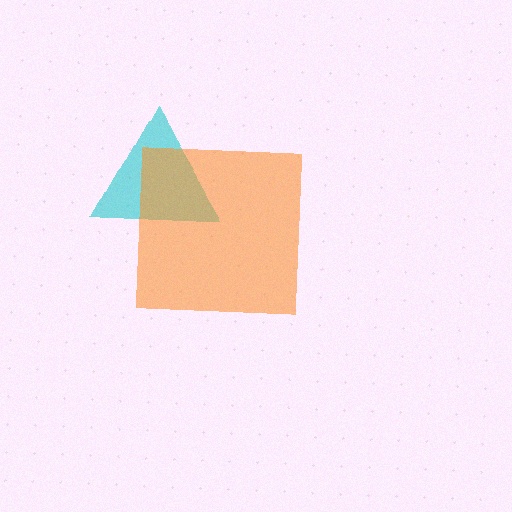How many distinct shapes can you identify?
There are 2 distinct shapes: a cyan triangle, an orange square.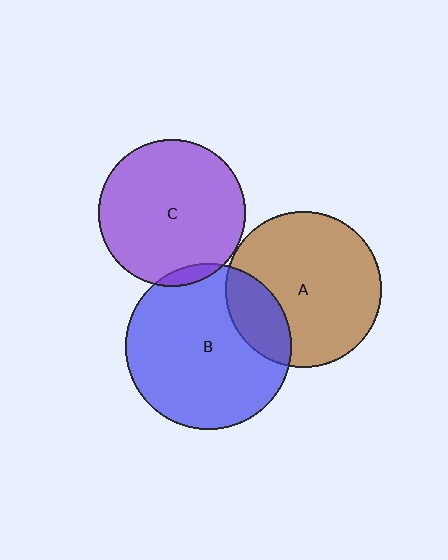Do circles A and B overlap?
Yes.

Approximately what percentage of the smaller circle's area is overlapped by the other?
Approximately 20%.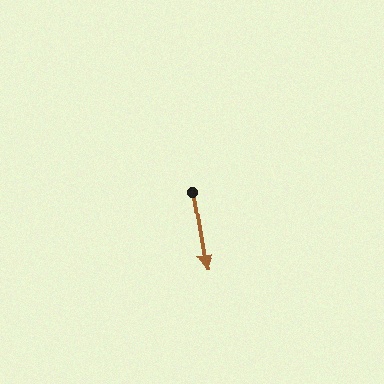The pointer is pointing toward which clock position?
Roughly 6 o'clock.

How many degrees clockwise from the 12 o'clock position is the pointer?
Approximately 170 degrees.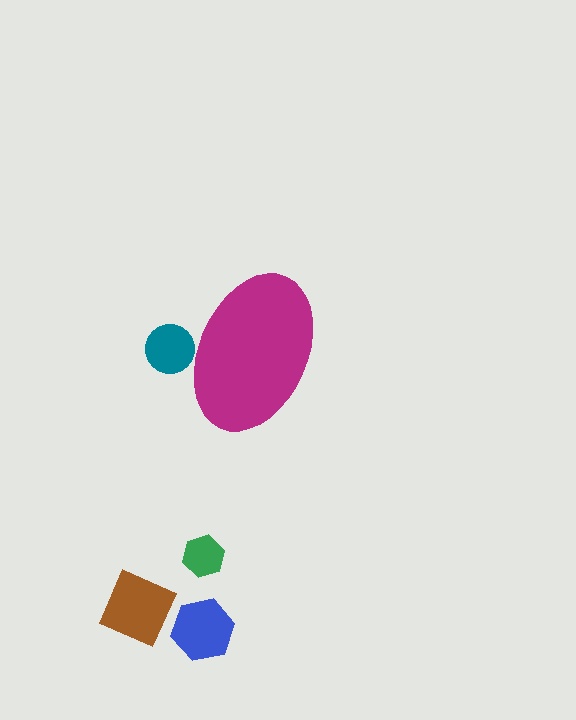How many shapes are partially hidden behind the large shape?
1 shape is partially hidden.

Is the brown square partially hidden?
No, the brown square is fully visible.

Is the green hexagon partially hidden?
No, the green hexagon is fully visible.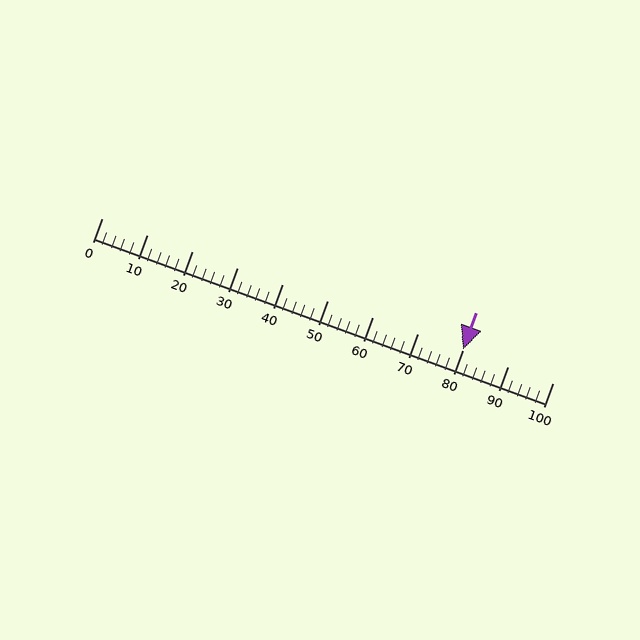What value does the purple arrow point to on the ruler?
The purple arrow points to approximately 80.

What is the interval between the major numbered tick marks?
The major tick marks are spaced 10 units apart.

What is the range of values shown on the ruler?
The ruler shows values from 0 to 100.